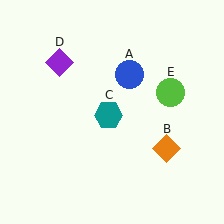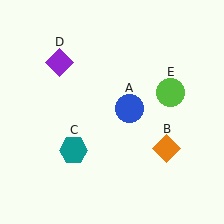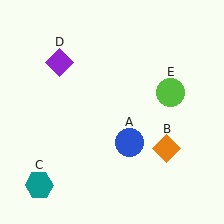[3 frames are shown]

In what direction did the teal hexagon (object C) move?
The teal hexagon (object C) moved down and to the left.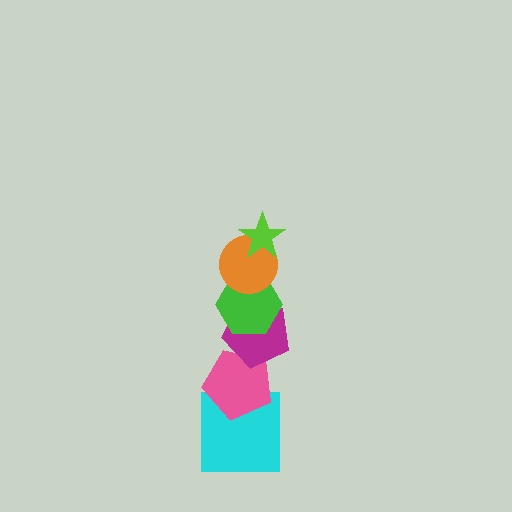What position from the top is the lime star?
The lime star is 1st from the top.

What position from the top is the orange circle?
The orange circle is 2nd from the top.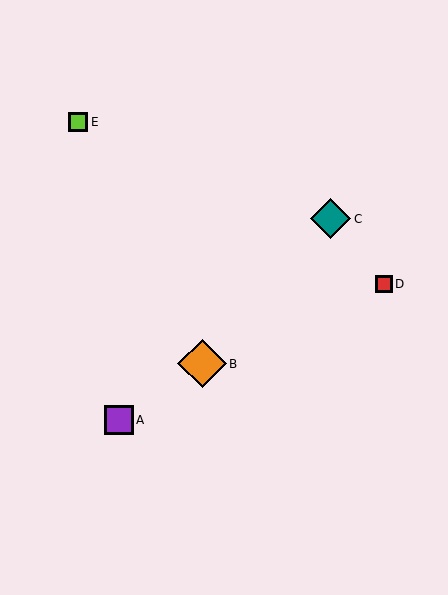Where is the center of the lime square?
The center of the lime square is at (78, 122).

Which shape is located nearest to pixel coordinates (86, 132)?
The lime square (labeled E) at (78, 122) is nearest to that location.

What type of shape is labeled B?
Shape B is an orange diamond.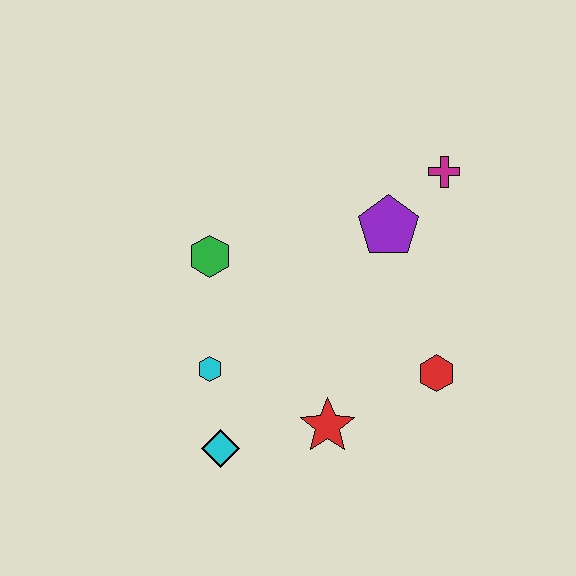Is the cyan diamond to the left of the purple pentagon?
Yes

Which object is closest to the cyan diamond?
The cyan hexagon is closest to the cyan diamond.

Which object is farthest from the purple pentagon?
The cyan diamond is farthest from the purple pentagon.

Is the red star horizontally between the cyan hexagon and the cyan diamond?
No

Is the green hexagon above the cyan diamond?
Yes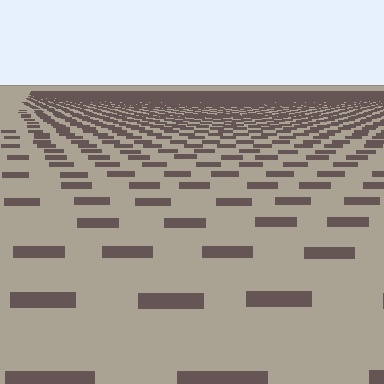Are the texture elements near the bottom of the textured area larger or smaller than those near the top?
Larger. Near the bottom, elements are closer to the viewer and appear at a bigger on-screen size.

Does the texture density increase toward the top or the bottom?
Density increases toward the top.